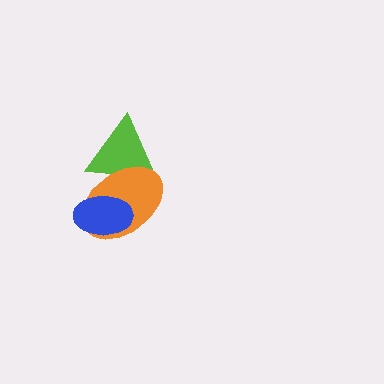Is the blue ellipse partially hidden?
No, no other shape covers it.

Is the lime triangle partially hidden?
Yes, it is partially covered by another shape.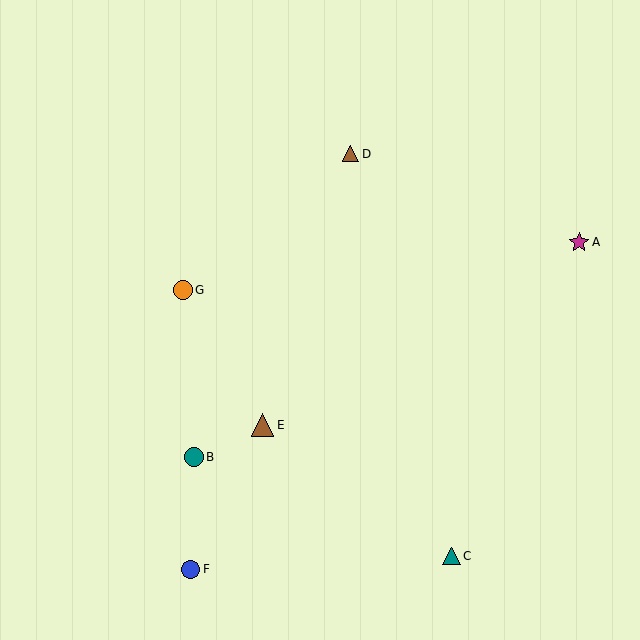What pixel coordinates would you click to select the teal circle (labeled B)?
Click at (194, 457) to select the teal circle B.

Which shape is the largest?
The brown triangle (labeled E) is the largest.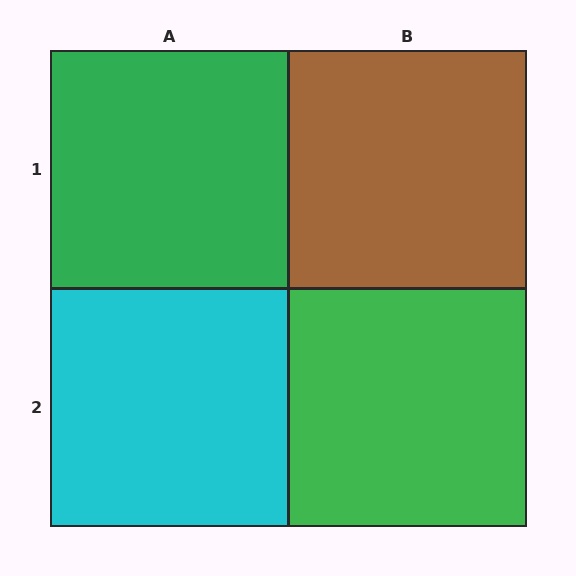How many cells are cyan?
1 cell is cyan.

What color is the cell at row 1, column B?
Brown.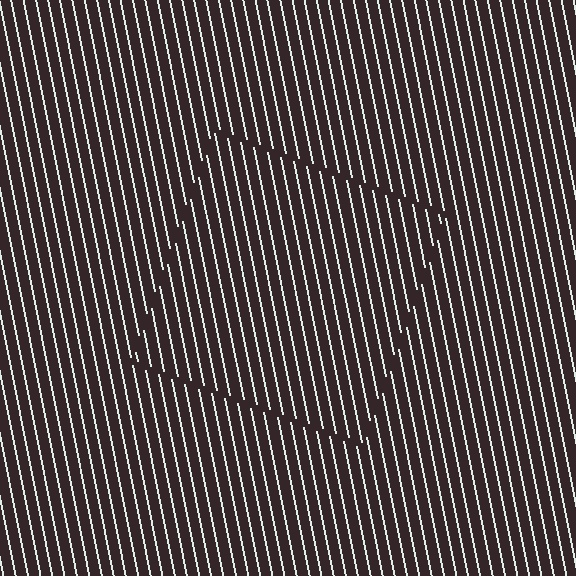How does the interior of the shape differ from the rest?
The interior of the shape contains the same grating, shifted by half a period — the contour is defined by the phase discontinuity where line-ends from the inner and outer gratings abut.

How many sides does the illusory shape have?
4 sides — the line-ends trace a square.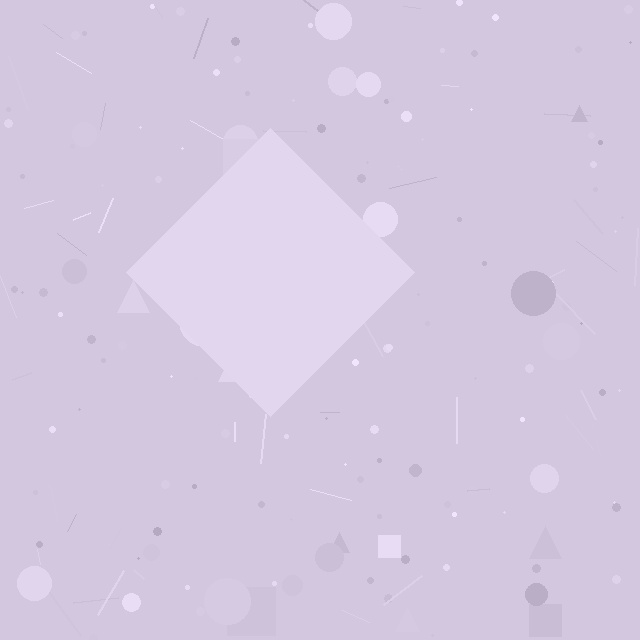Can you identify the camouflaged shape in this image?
The camouflaged shape is a diamond.